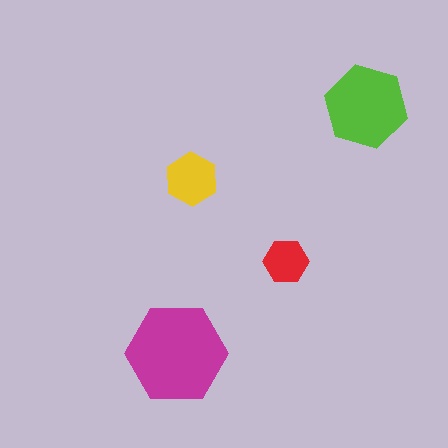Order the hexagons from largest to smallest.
the magenta one, the lime one, the yellow one, the red one.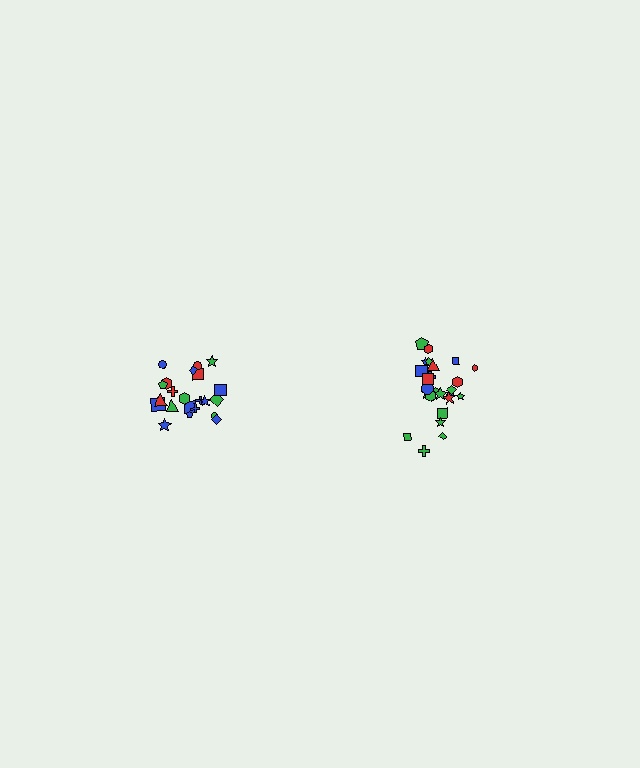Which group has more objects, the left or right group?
The right group.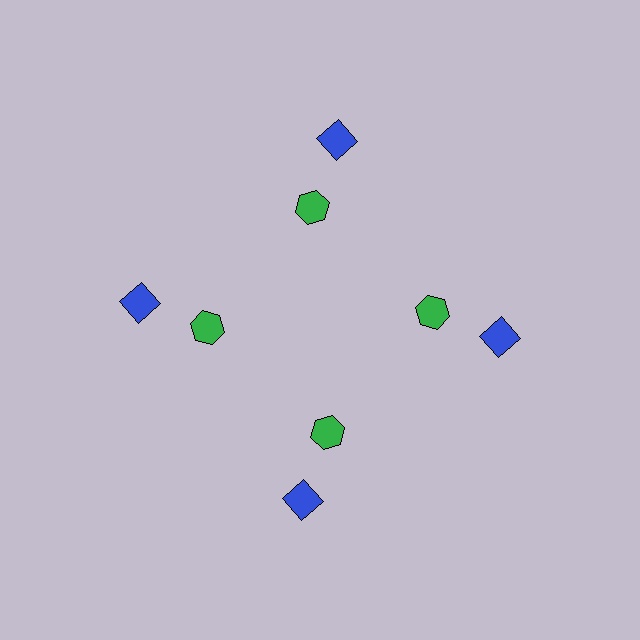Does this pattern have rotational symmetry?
Yes, this pattern has 4-fold rotational symmetry. It looks the same after rotating 90 degrees around the center.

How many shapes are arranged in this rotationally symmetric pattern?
There are 8 shapes, arranged in 4 groups of 2.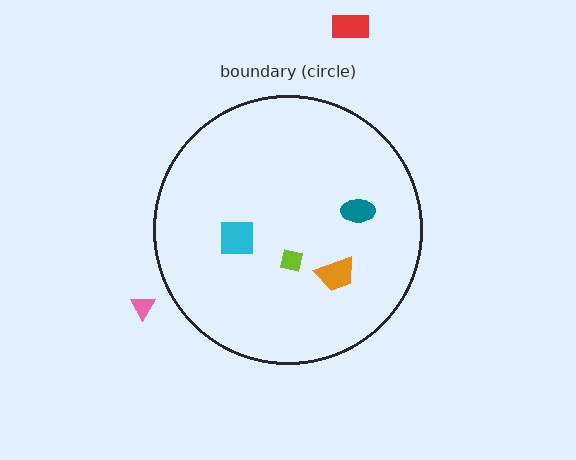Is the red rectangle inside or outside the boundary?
Outside.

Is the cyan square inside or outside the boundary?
Inside.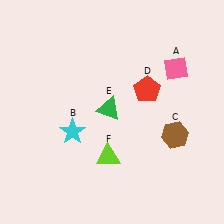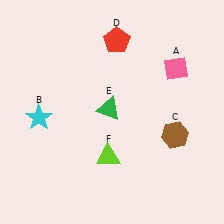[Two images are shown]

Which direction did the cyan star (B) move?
The cyan star (B) moved left.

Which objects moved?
The objects that moved are: the cyan star (B), the red pentagon (D).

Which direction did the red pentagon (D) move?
The red pentagon (D) moved up.